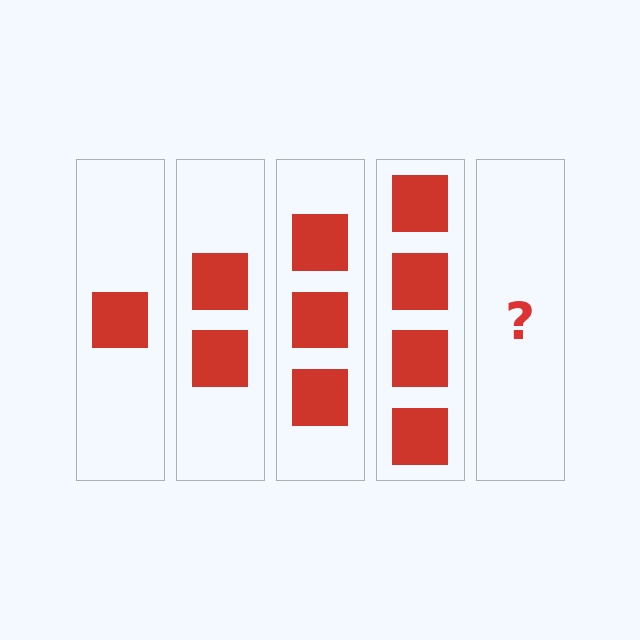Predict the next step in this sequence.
The next step is 5 squares.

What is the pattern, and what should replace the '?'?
The pattern is that each step adds one more square. The '?' should be 5 squares.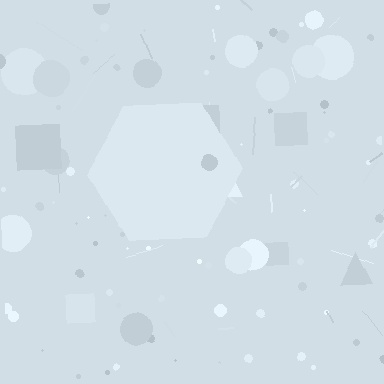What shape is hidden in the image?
A hexagon is hidden in the image.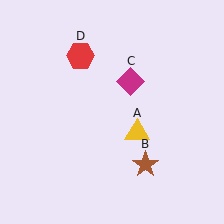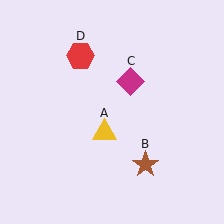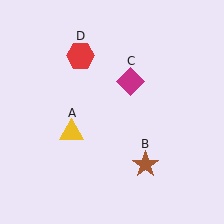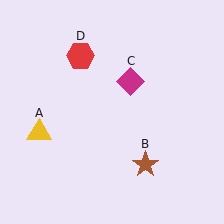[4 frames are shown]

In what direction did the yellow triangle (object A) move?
The yellow triangle (object A) moved left.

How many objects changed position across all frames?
1 object changed position: yellow triangle (object A).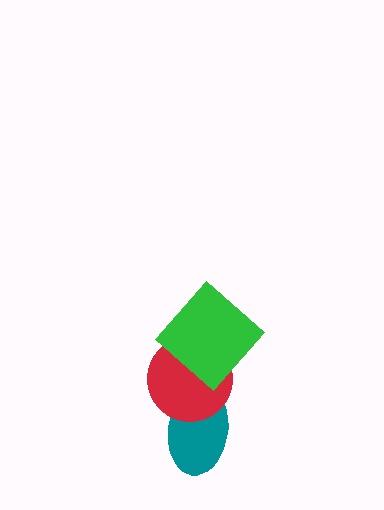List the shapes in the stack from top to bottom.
From top to bottom: the green diamond, the red circle, the teal ellipse.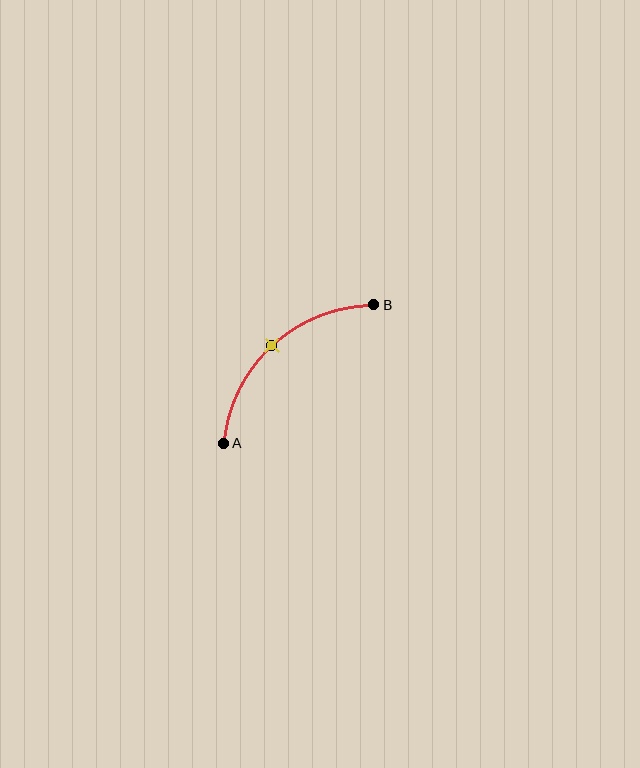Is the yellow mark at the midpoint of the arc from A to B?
Yes. The yellow mark lies on the arc at equal arc-length from both A and B — it is the arc midpoint.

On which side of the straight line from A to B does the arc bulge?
The arc bulges above and to the left of the straight line connecting A and B.